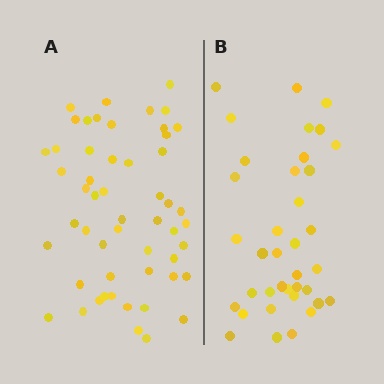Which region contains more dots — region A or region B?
Region A (the left region) has more dots.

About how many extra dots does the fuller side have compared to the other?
Region A has approximately 15 more dots than region B.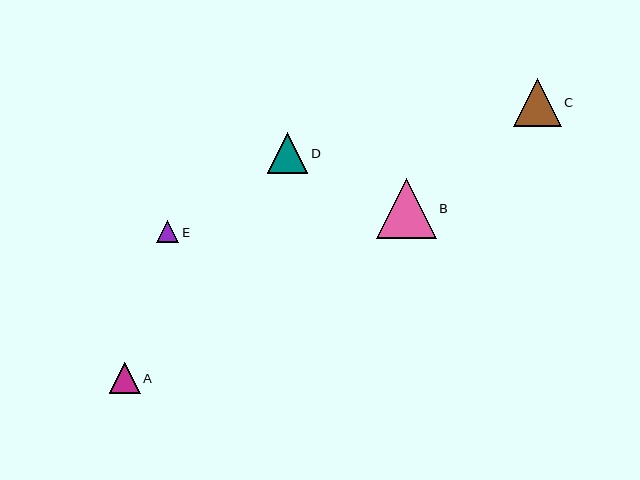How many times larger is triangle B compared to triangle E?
Triangle B is approximately 2.7 times the size of triangle E.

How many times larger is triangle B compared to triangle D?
Triangle B is approximately 1.5 times the size of triangle D.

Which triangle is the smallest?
Triangle E is the smallest with a size of approximately 22 pixels.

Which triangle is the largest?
Triangle B is the largest with a size of approximately 60 pixels.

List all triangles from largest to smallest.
From largest to smallest: B, C, D, A, E.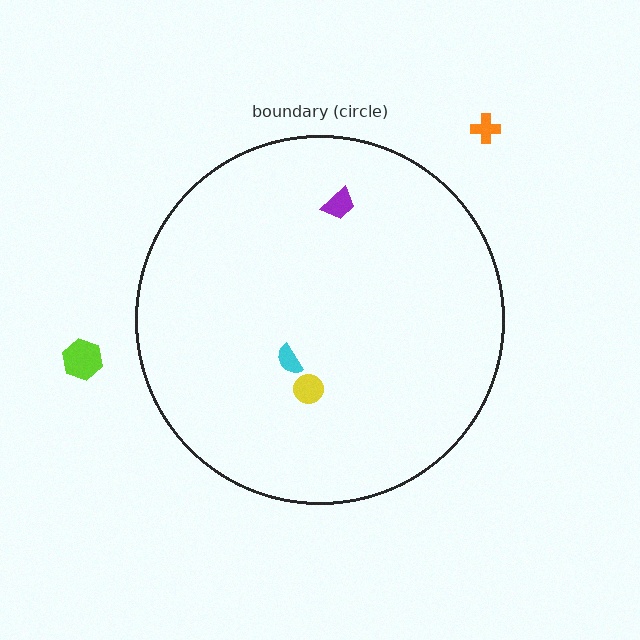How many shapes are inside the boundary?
3 inside, 2 outside.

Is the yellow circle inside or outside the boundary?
Inside.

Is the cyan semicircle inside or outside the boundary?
Inside.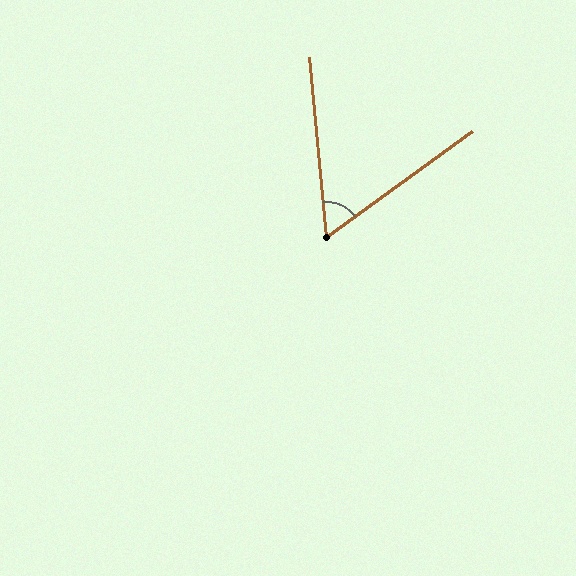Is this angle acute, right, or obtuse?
It is acute.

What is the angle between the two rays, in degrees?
Approximately 59 degrees.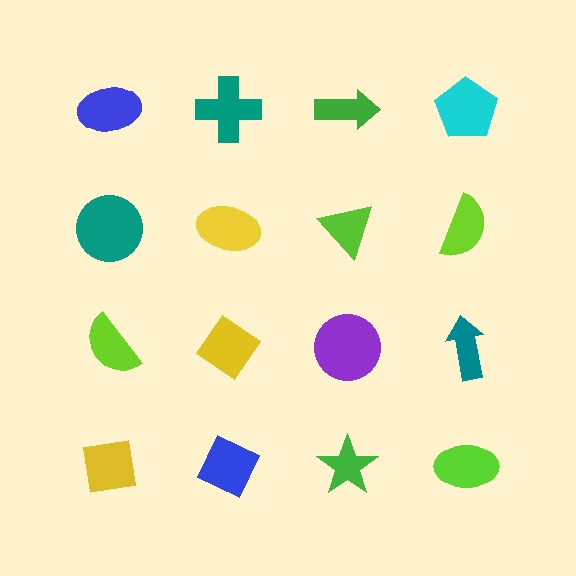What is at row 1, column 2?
A teal cross.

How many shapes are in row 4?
4 shapes.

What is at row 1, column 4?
A cyan pentagon.